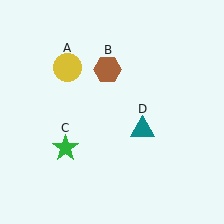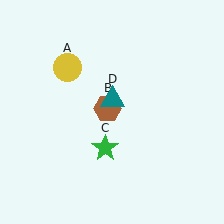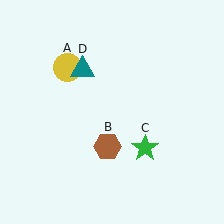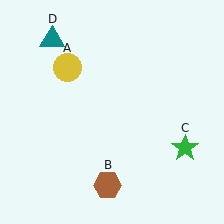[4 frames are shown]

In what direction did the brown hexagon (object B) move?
The brown hexagon (object B) moved down.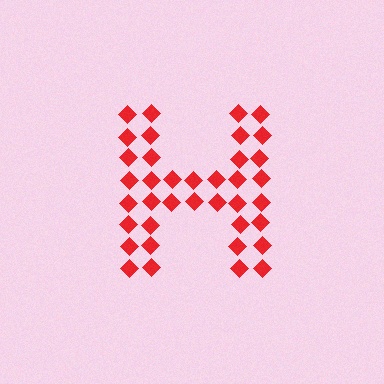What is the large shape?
The large shape is the letter H.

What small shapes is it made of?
It is made of small diamonds.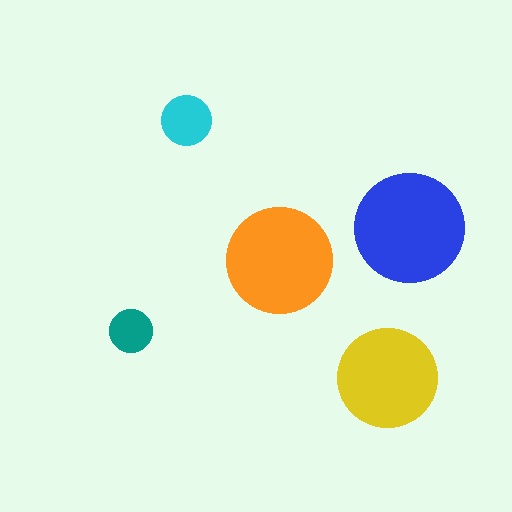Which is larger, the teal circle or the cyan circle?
The cyan one.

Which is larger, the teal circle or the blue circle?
The blue one.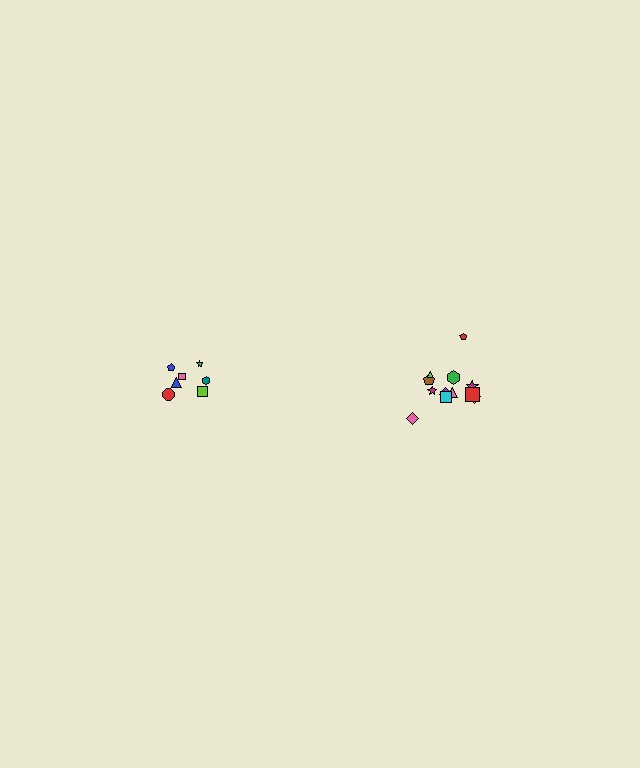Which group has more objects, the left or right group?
The right group.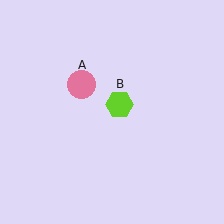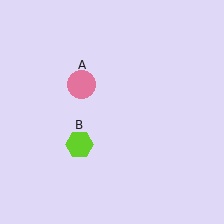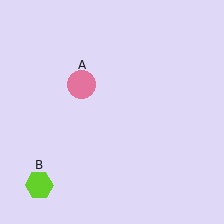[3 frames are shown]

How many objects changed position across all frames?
1 object changed position: lime hexagon (object B).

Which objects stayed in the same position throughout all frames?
Pink circle (object A) remained stationary.